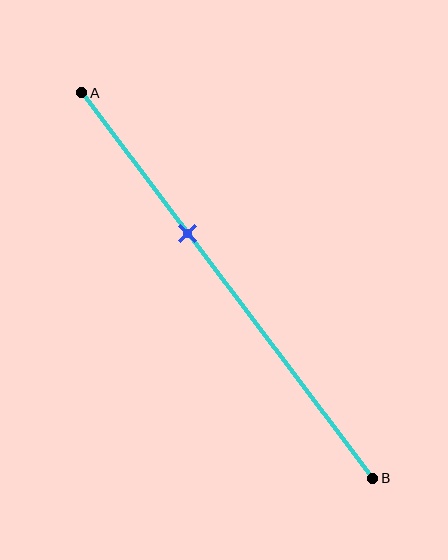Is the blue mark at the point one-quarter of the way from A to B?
No, the mark is at about 35% from A, not at the 25% one-quarter point.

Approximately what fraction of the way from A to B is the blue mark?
The blue mark is approximately 35% of the way from A to B.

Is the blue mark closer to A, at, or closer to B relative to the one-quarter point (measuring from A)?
The blue mark is closer to point B than the one-quarter point of segment AB.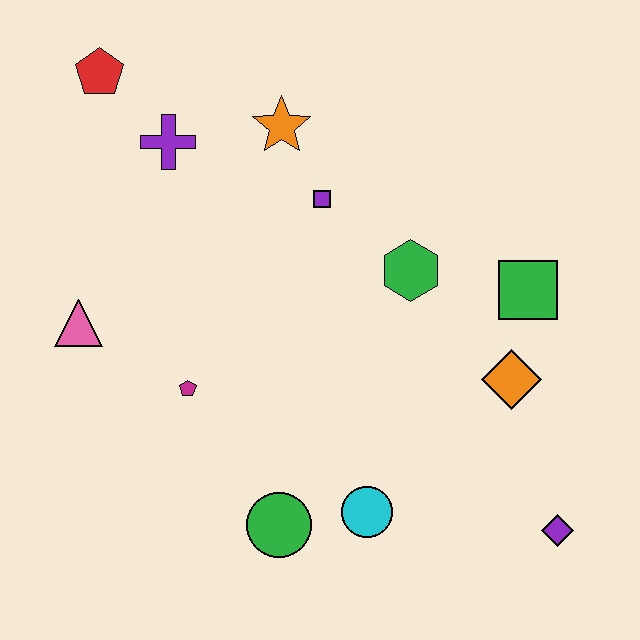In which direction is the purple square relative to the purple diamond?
The purple square is above the purple diamond.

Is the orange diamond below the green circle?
No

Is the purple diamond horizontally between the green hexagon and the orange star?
No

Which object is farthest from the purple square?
The purple diamond is farthest from the purple square.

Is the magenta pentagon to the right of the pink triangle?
Yes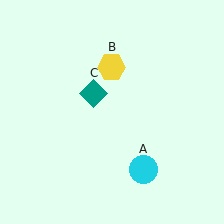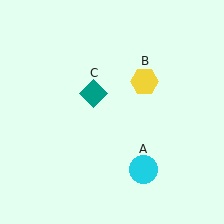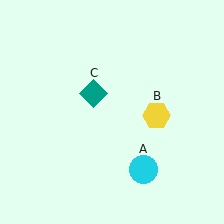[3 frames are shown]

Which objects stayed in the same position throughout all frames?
Cyan circle (object A) and teal diamond (object C) remained stationary.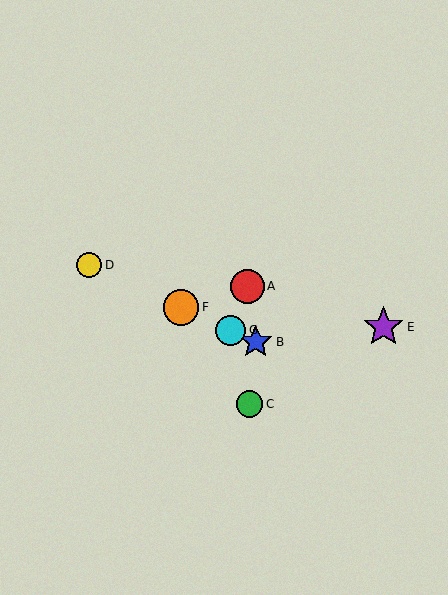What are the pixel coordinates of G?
Object G is at (231, 330).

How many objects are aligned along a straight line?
4 objects (B, D, F, G) are aligned along a straight line.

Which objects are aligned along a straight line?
Objects B, D, F, G are aligned along a straight line.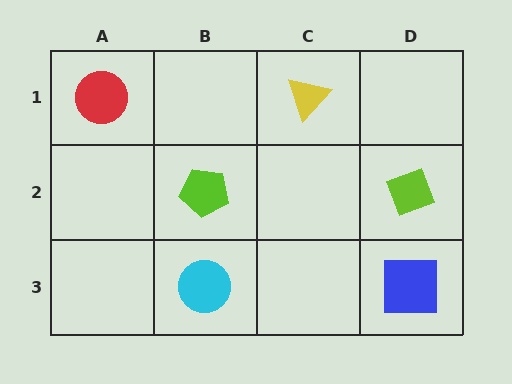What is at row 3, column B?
A cyan circle.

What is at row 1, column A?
A red circle.